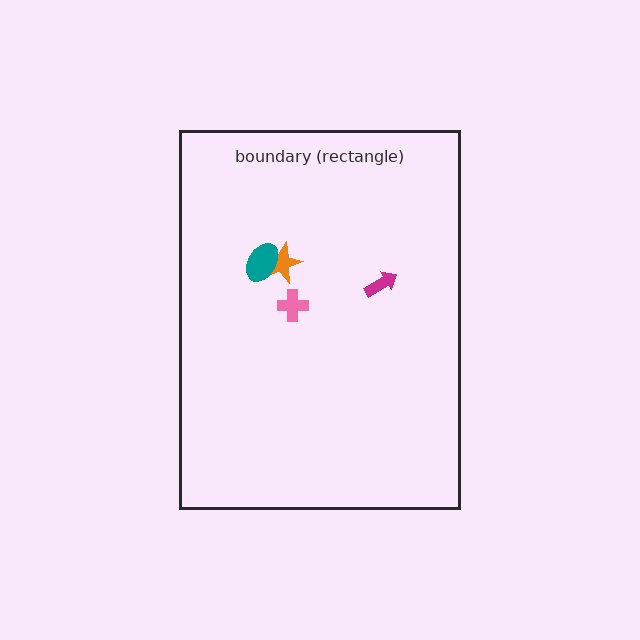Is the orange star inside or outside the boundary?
Inside.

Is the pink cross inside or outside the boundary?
Inside.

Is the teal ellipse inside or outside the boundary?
Inside.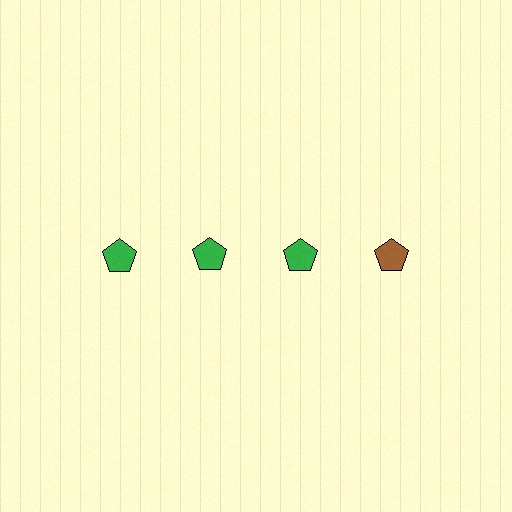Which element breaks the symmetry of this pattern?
The brown pentagon in the top row, second from right column breaks the symmetry. All other shapes are green pentagons.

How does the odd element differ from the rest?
It has a different color: brown instead of green.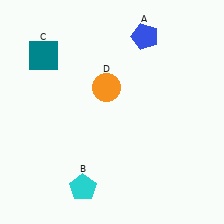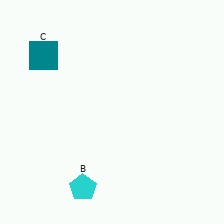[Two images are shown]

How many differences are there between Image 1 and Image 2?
There are 2 differences between the two images.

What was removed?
The blue pentagon (A), the orange circle (D) were removed in Image 2.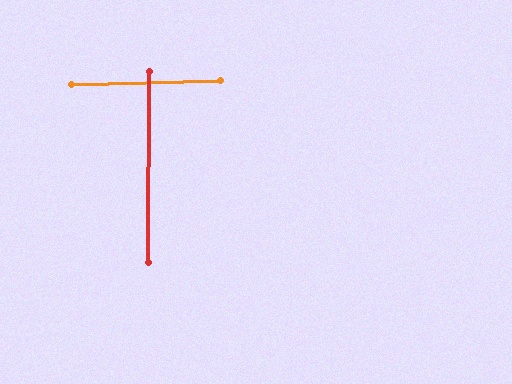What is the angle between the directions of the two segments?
Approximately 89 degrees.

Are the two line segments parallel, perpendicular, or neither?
Perpendicular — they meet at approximately 89°.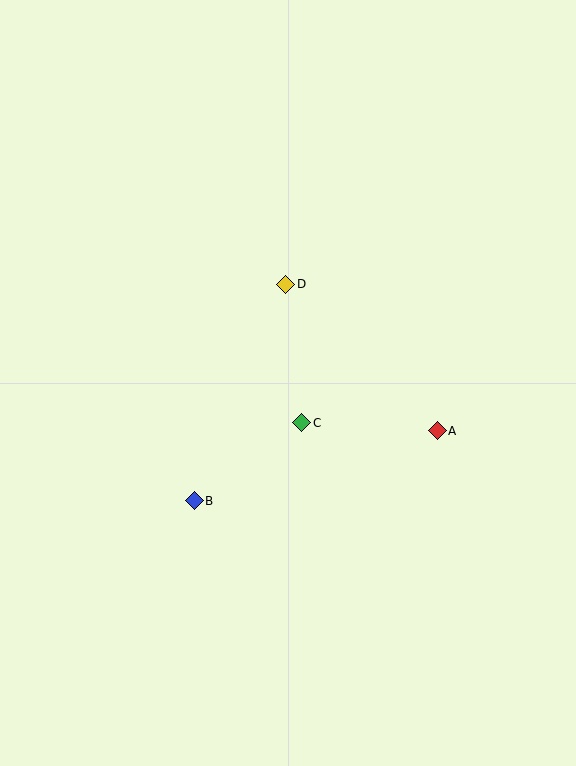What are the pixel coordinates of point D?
Point D is at (286, 284).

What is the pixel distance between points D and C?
The distance between D and C is 140 pixels.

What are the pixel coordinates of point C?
Point C is at (302, 423).